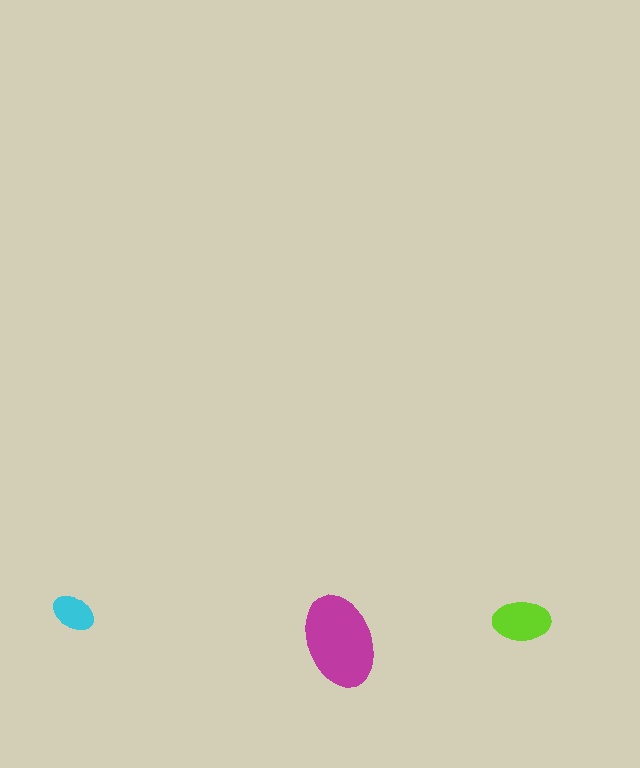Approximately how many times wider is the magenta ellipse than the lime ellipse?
About 1.5 times wider.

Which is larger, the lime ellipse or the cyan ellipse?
The lime one.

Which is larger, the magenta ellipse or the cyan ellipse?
The magenta one.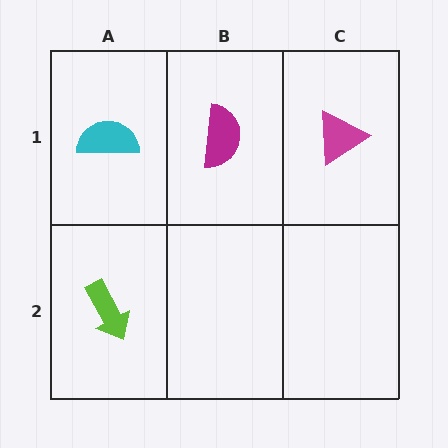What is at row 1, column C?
A magenta triangle.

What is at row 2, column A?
A lime arrow.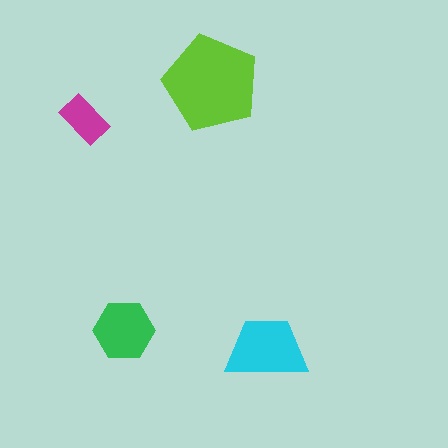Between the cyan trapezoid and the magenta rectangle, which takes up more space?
The cyan trapezoid.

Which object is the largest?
The lime pentagon.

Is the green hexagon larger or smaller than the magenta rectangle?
Larger.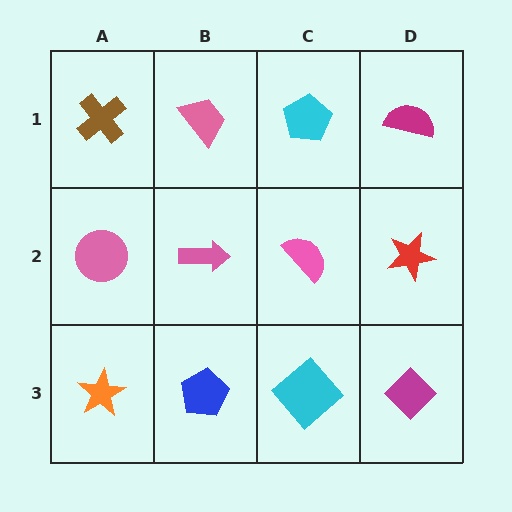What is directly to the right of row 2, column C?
A red star.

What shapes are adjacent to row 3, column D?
A red star (row 2, column D), a cyan diamond (row 3, column C).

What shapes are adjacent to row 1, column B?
A pink arrow (row 2, column B), a brown cross (row 1, column A), a cyan pentagon (row 1, column C).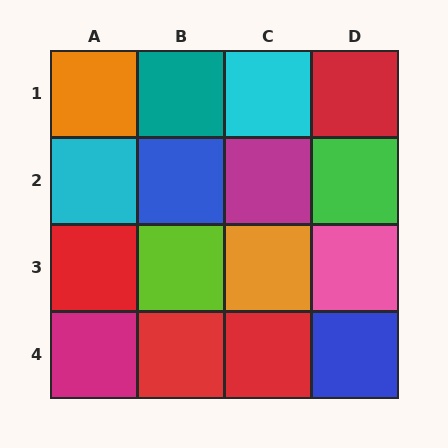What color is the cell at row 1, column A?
Orange.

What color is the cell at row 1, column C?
Cyan.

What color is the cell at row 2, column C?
Magenta.